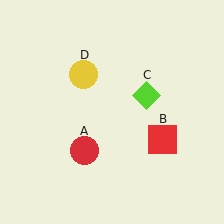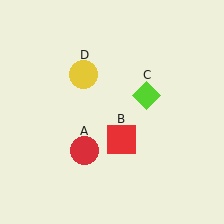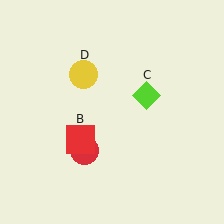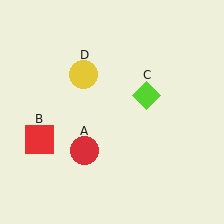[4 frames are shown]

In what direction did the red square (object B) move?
The red square (object B) moved left.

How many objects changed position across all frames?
1 object changed position: red square (object B).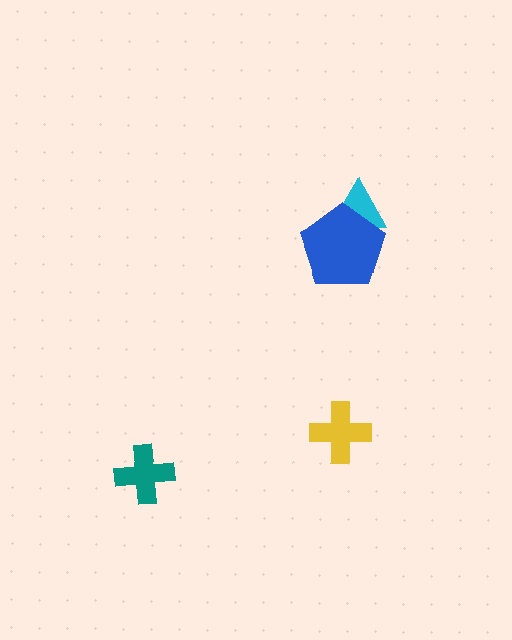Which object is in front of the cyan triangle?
The blue pentagon is in front of the cyan triangle.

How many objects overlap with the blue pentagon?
1 object overlaps with the blue pentagon.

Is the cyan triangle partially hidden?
Yes, it is partially covered by another shape.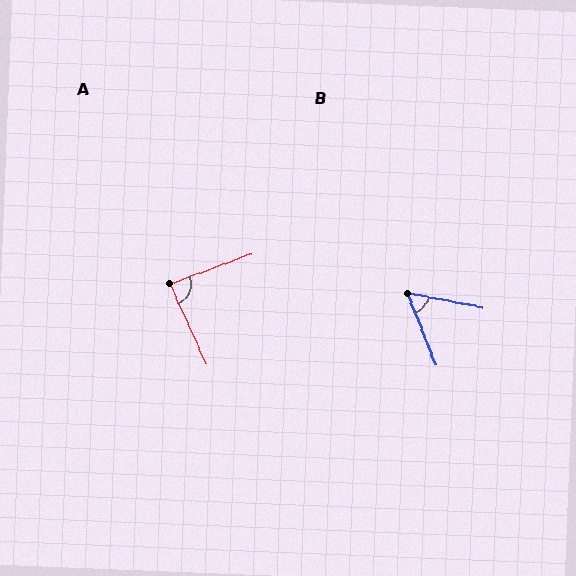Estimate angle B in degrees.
Approximately 57 degrees.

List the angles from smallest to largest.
B (57°), A (85°).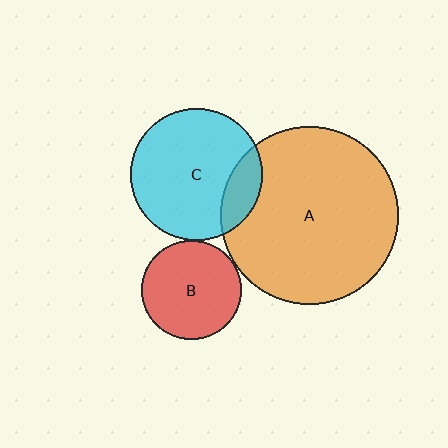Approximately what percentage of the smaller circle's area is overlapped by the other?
Approximately 15%.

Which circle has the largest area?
Circle A (orange).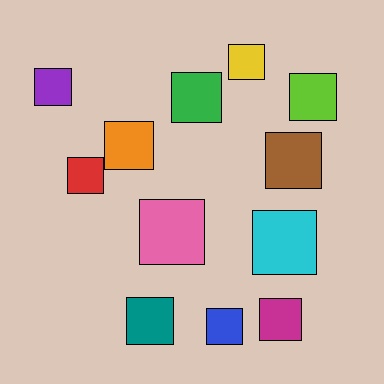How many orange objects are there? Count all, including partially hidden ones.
There is 1 orange object.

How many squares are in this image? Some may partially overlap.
There are 12 squares.